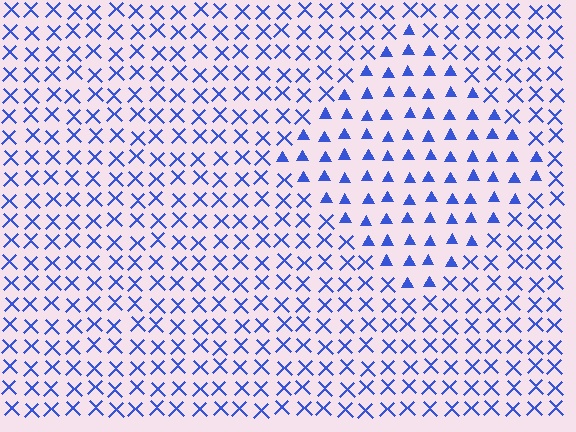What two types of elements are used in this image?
The image uses triangles inside the diamond region and X marks outside it.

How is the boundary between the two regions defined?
The boundary is defined by a change in element shape: triangles inside vs. X marks outside. All elements share the same color and spacing.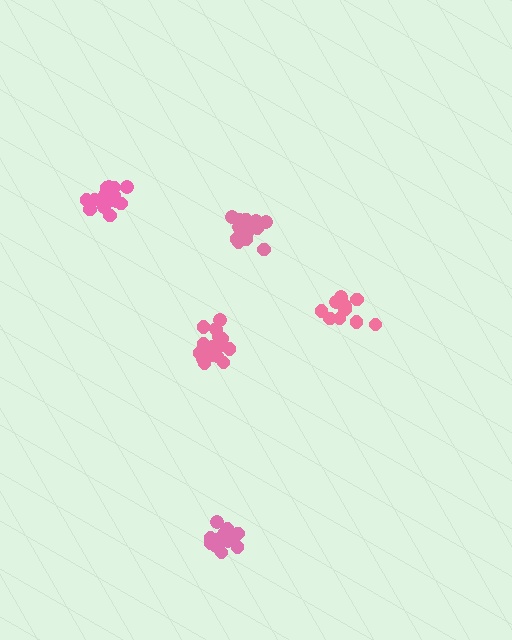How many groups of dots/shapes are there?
There are 5 groups.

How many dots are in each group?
Group 1: 18 dots, Group 2: 16 dots, Group 3: 13 dots, Group 4: 15 dots, Group 5: 18 dots (80 total).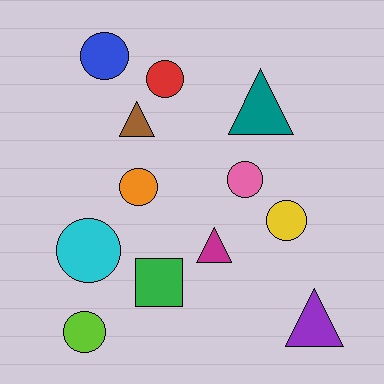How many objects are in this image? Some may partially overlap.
There are 12 objects.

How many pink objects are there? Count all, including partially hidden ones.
There is 1 pink object.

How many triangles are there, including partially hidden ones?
There are 4 triangles.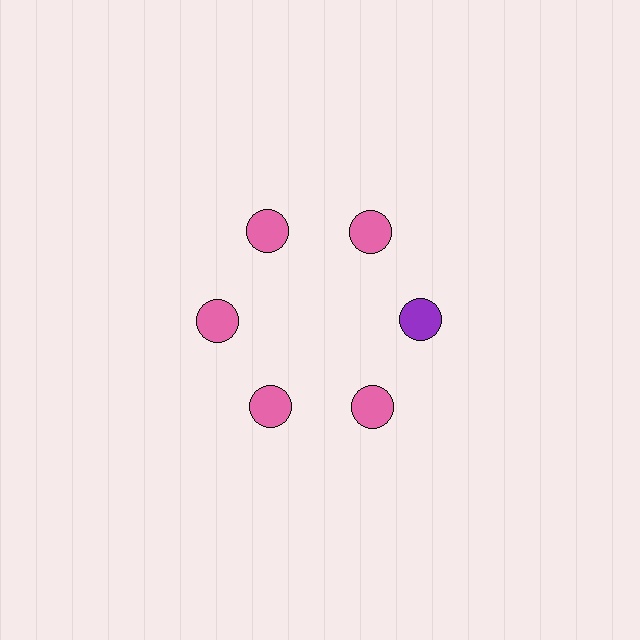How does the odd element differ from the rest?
It has a different color: purple instead of pink.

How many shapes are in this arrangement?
There are 6 shapes arranged in a ring pattern.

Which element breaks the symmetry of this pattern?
The purple circle at roughly the 3 o'clock position breaks the symmetry. All other shapes are pink circles.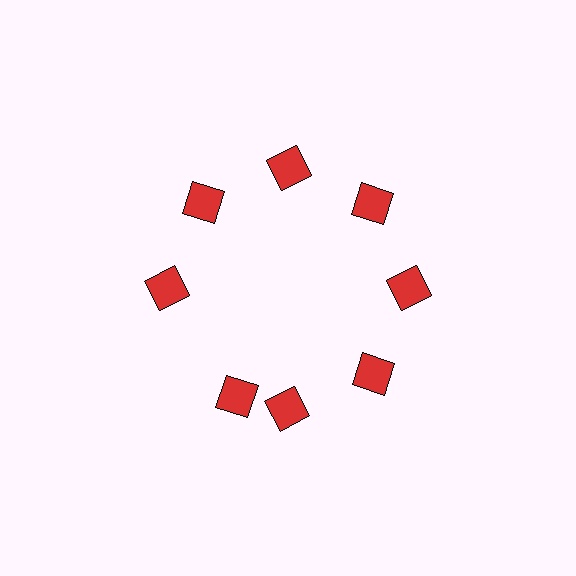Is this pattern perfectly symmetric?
No. The 8 red diamonds are arranged in a ring, but one element near the 8 o'clock position is rotated out of alignment along the ring, breaking the 8-fold rotational symmetry.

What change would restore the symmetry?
The symmetry would be restored by rotating it back into even spacing with its neighbors so that all 8 diamonds sit at equal angles and equal distance from the center.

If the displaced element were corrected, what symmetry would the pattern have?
It would have 8-fold rotational symmetry — the pattern would map onto itself every 45 degrees.